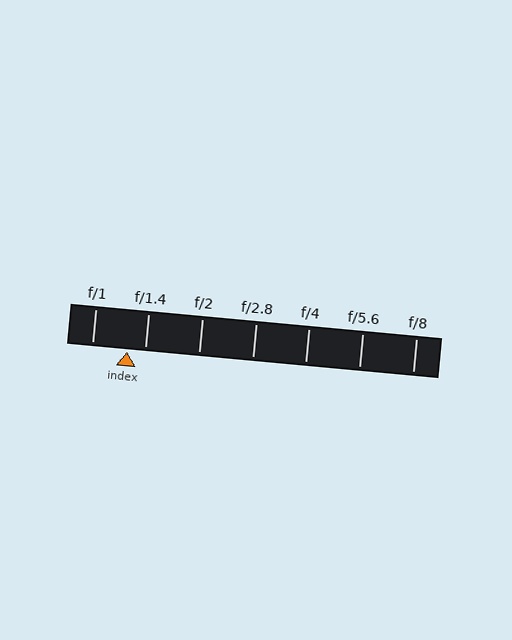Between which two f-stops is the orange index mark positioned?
The index mark is between f/1 and f/1.4.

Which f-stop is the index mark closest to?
The index mark is closest to f/1.4.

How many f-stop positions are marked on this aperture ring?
There are 7 f-stop positions marked.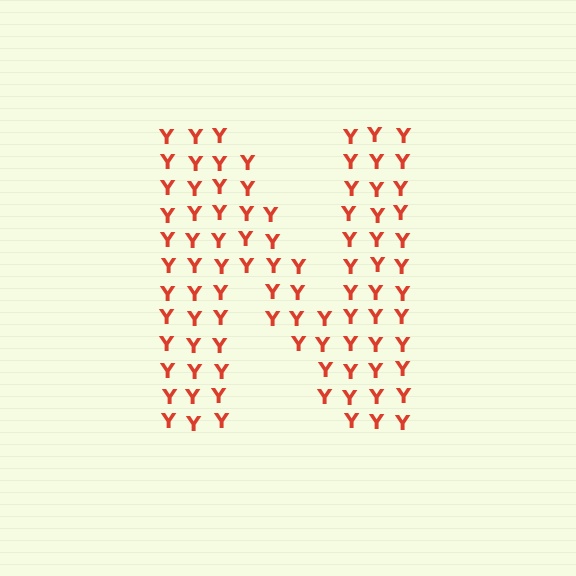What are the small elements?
The small elements are letter Y's.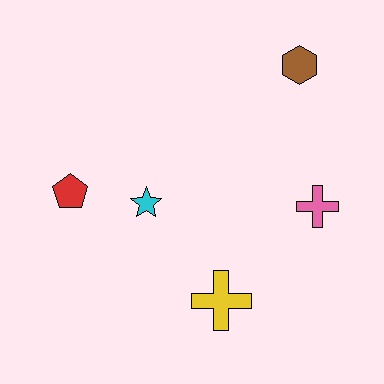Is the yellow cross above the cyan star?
No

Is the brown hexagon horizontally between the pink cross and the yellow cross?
Yes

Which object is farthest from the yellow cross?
The brown hexagon is farthest from the yellow cross.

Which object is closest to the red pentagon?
The cyan star is closest to the red pentagon.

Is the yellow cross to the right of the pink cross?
No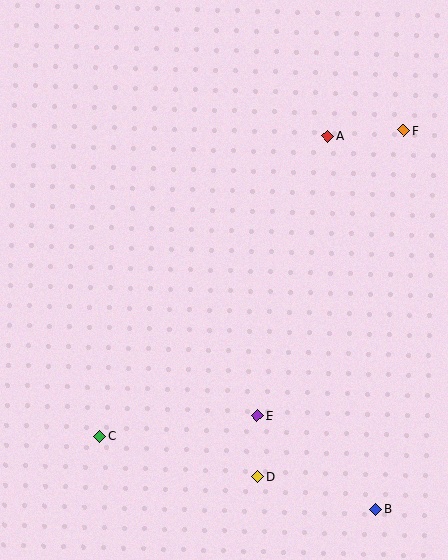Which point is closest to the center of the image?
Point E at (257, 416) is closest to the center.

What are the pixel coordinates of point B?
Point B is at (376, 509).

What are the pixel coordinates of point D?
Point D is at (258, 477).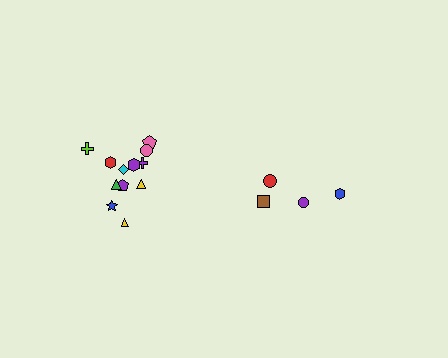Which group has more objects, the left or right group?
The left group.